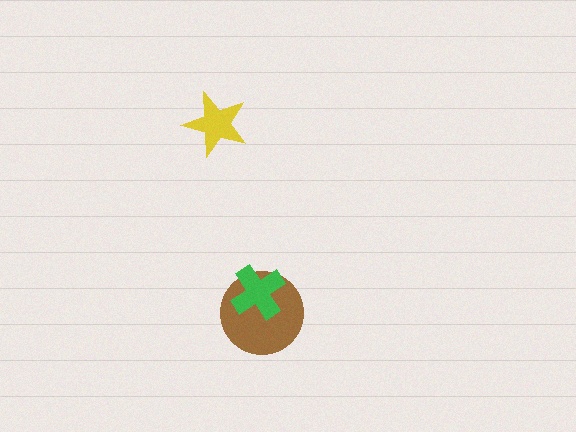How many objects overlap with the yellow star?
0 objects overlap with the yellow star.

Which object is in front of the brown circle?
The green cross is in front of the brown circle.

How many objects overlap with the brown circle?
1 object overlaps with the brown circle.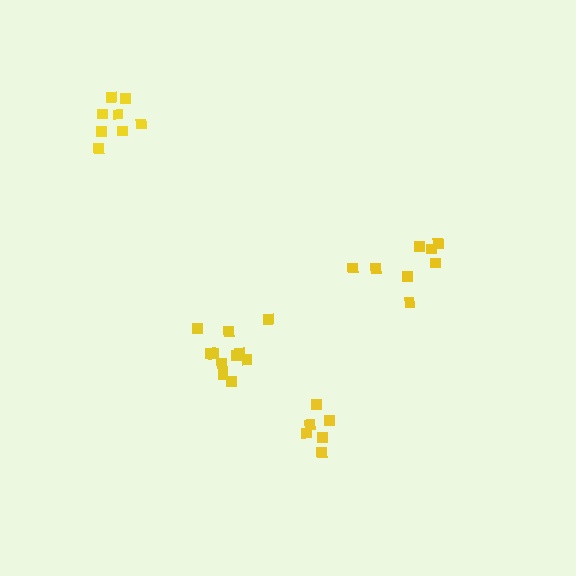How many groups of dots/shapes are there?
There are 4 groups.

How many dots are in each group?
Group 1: 8 dots, Group 2: 8 dots, Group 3: 11 dots, Group 4: 6 dots (33 total).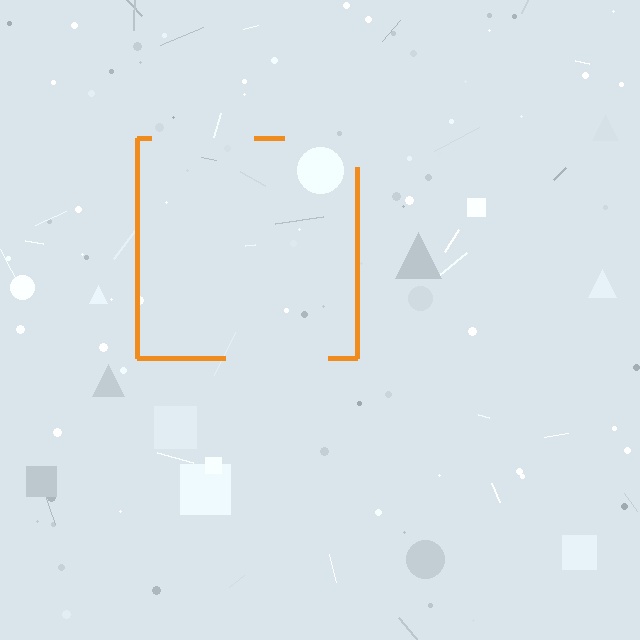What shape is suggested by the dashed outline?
The dashed outline suggests a square.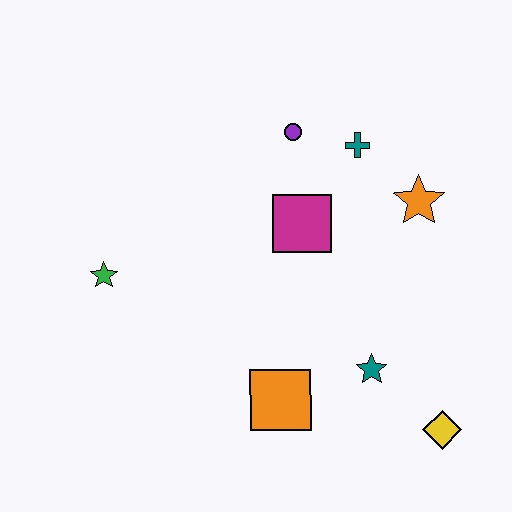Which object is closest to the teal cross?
The purple circle is closest to the teal cross.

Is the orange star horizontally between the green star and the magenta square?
No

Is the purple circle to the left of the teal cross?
Yes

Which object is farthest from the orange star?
The green star is farthest from the orange star.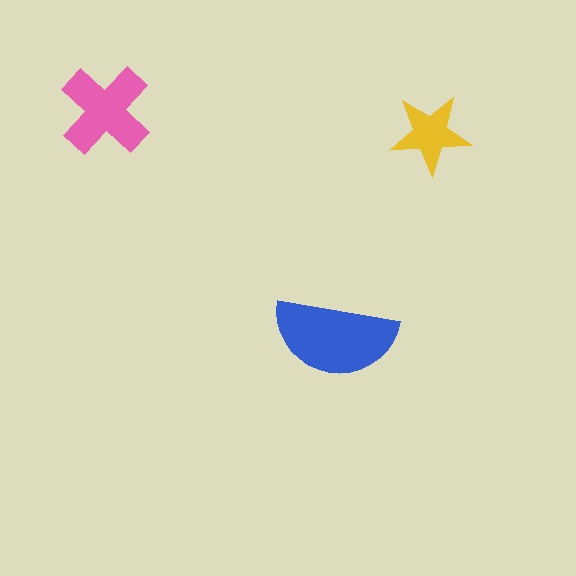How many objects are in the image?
There are 3 objects in the image.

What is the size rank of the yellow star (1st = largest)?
3rd.